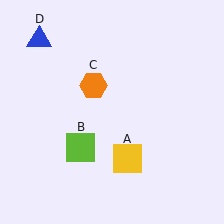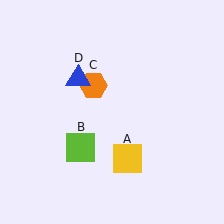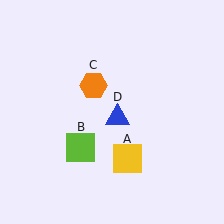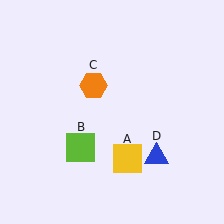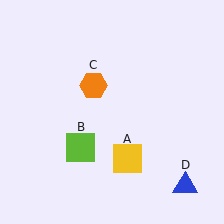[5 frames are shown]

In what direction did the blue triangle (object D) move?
The blue triangle (object D) moved down and to the right.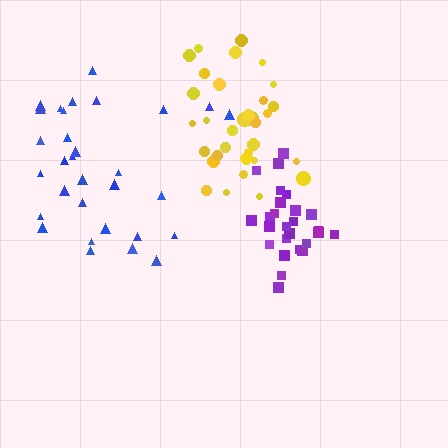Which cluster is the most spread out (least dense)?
Blue.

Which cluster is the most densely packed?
Purple.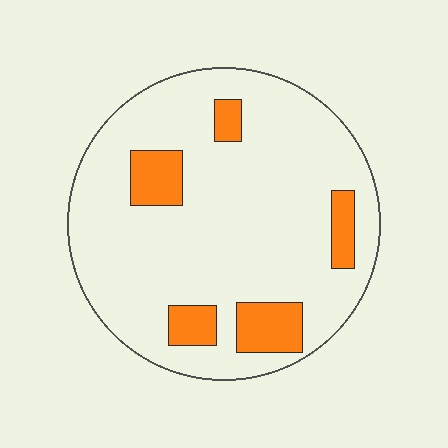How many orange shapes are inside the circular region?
5.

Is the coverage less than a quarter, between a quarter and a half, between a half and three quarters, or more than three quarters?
Less than a quarter.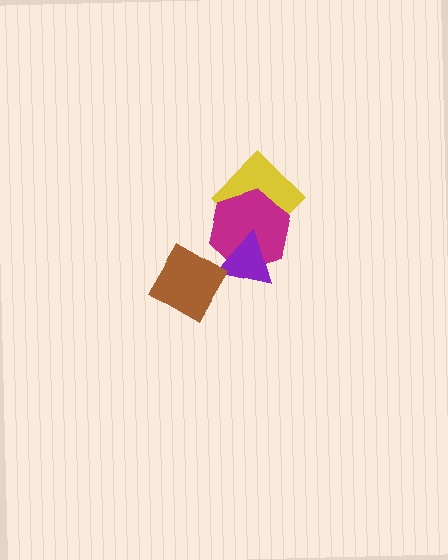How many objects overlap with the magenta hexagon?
2 objects overlap with the magenta hexagon.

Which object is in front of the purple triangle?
The brown diamond is in front of the purple triangle.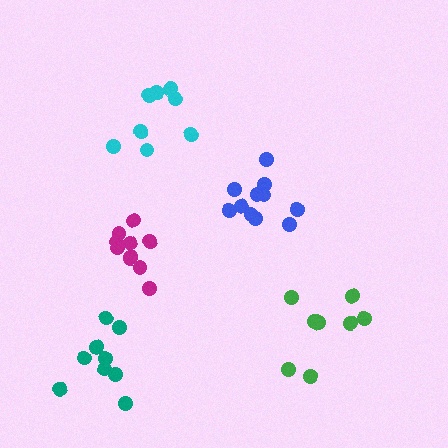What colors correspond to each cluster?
The clusters are colored: blue, teal, green, magenta, cyan.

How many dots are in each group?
Group 1: 11 dots, Group 2: 9 dots, Group 3: 8 dots, Group 4: 10 dots, Group 5: 8 dots (46 total).